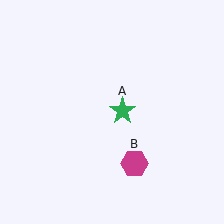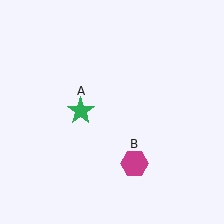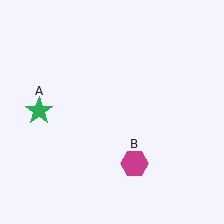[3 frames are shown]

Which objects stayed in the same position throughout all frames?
Magenta hexagon (object B) remained stationary.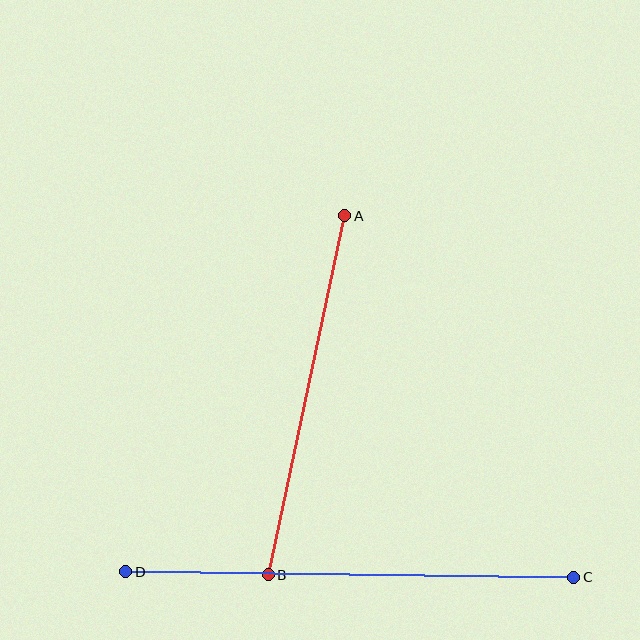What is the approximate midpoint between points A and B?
The midpoint is at approximately (306, 395) pixels.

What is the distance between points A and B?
The distance is approximately 367 pixels.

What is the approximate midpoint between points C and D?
The midpoint is at approximately (350, 575) pixels.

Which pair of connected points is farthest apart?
Points C and D are farthest apart.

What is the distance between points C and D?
The distance is approximately 448 pixels.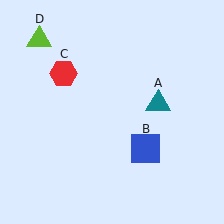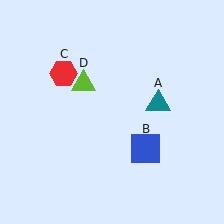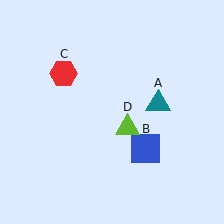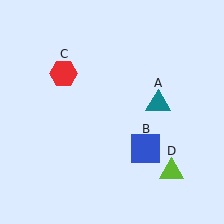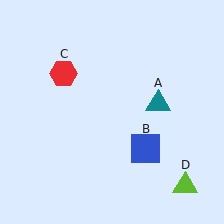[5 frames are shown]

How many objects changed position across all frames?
1 object changed position: lime triangle (object D).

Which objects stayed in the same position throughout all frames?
Teal triangle (object A) and blue square (object B) and red hexagon (object C) remained stationary.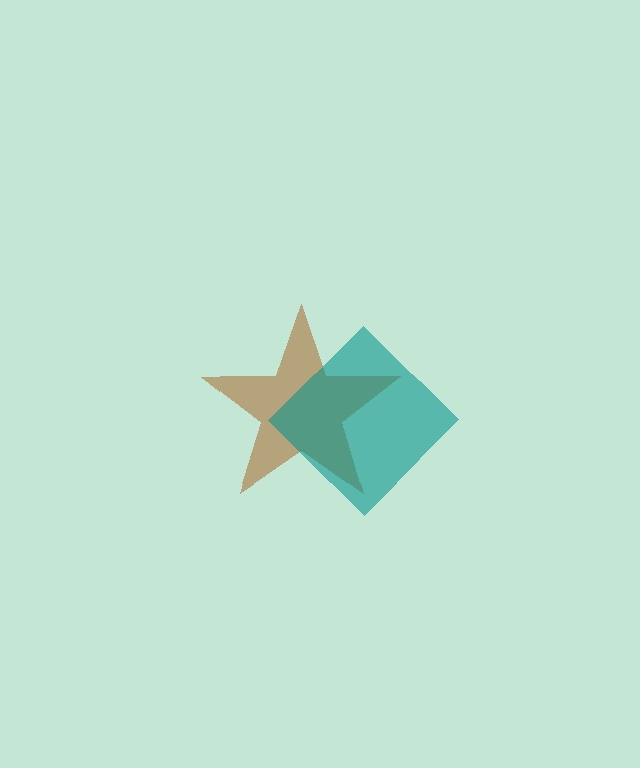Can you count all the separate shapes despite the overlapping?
Yes, there are 2 separate shapes.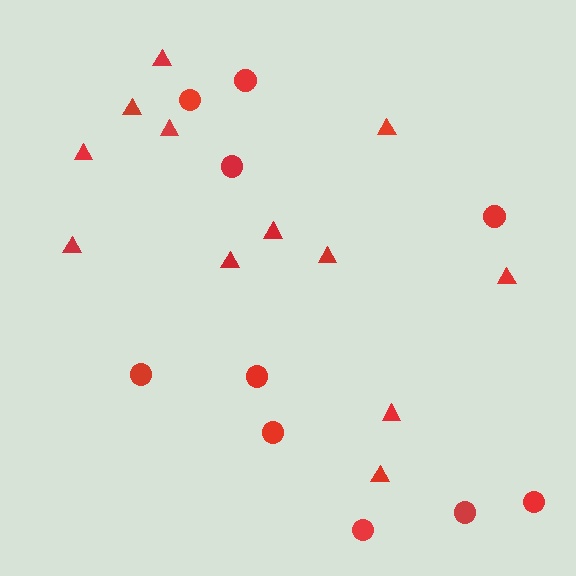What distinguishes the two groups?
There are 2 groups: one group of triangles (12) and one group of circles (10).